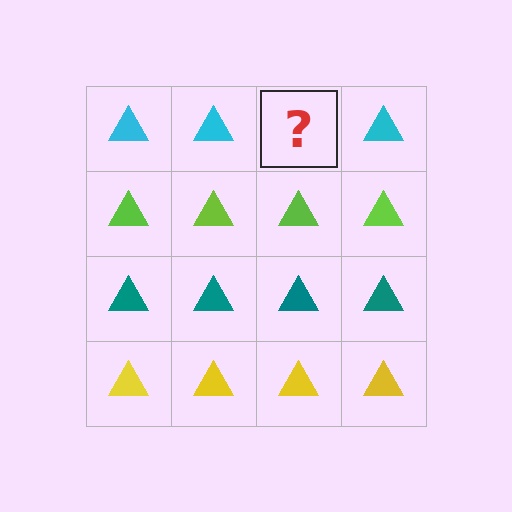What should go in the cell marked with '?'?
The missing cell should contain a cyan triangle.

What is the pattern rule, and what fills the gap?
The rule is that each row has a consistent color. The gap should be filled with a cyan triangle.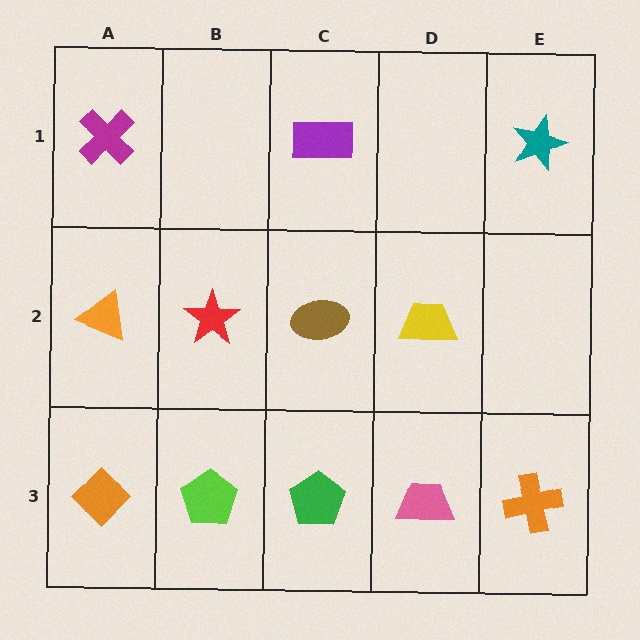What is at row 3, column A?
An orange diamond.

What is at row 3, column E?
An orange cross.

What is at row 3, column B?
A lime pentagon.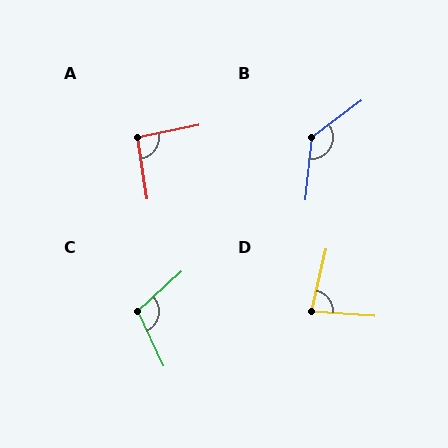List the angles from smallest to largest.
D (81°), A (93°), C (107°), B (133°).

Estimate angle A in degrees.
Approximately 93 degrees.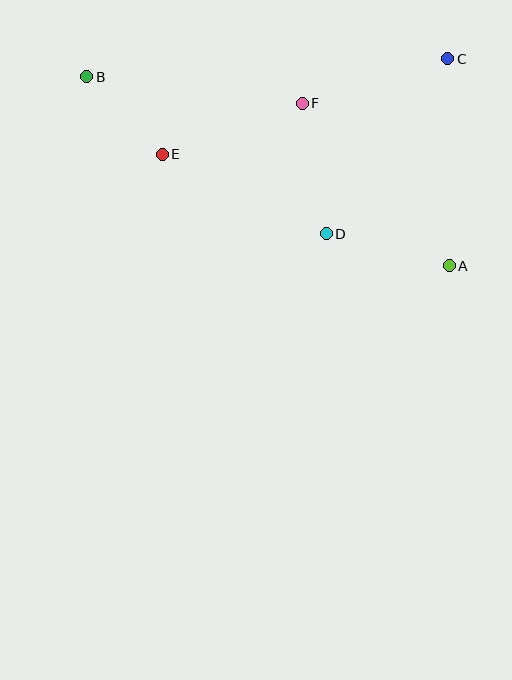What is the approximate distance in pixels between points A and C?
The distance between A and C is approximately 207 pixels.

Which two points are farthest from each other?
Points A and B are farthest from each other.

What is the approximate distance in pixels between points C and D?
The distance between C and D is approximately 213 pixels.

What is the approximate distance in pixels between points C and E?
The distance between C and E is approximately 301 pixels.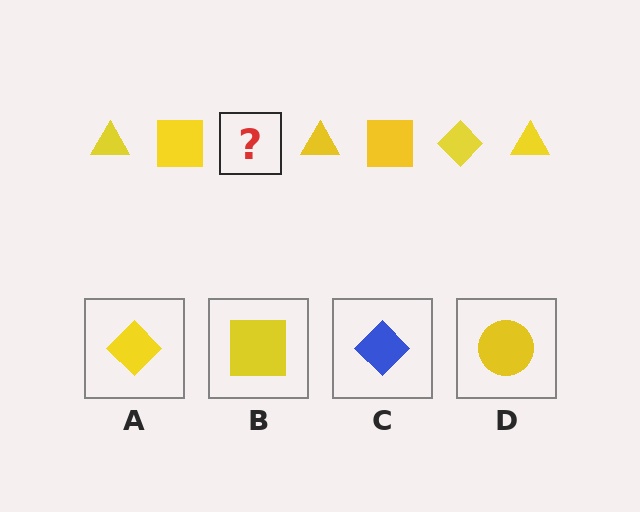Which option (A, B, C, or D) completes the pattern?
A.